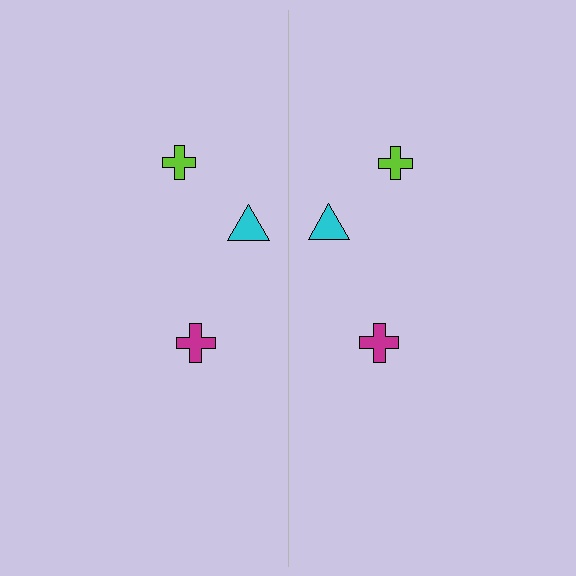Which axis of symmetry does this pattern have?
The pattern has a vertical axis of symmetry running through the center of the image.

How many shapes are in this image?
There are 6 shapes in this image.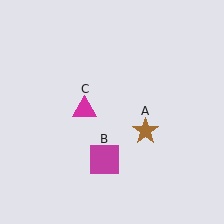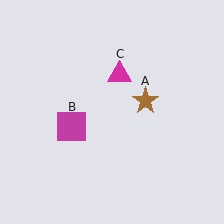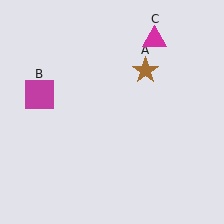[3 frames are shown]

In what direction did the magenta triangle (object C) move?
The magenta triangle (object C) moved up and to the right.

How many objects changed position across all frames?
3 objects changed position: brown star (object A), magenta square (object B), magenta triangle (object C).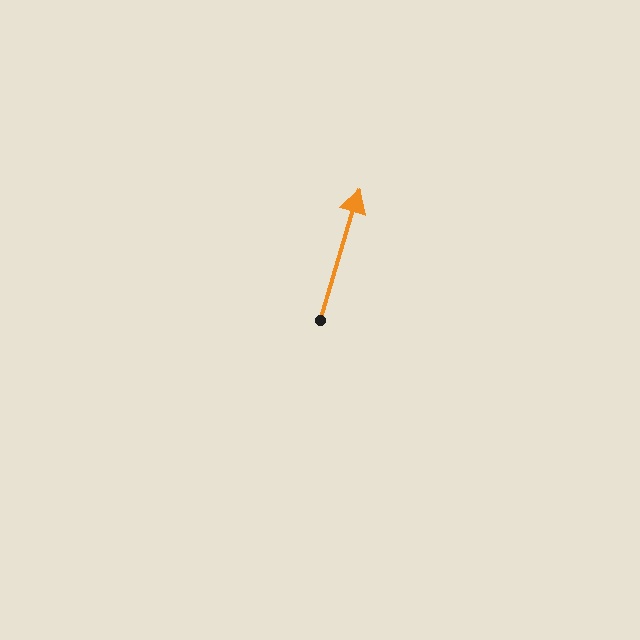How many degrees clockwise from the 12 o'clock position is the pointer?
Approximately 17 degrees.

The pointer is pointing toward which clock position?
Roughly 1 o'clock.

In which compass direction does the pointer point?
North.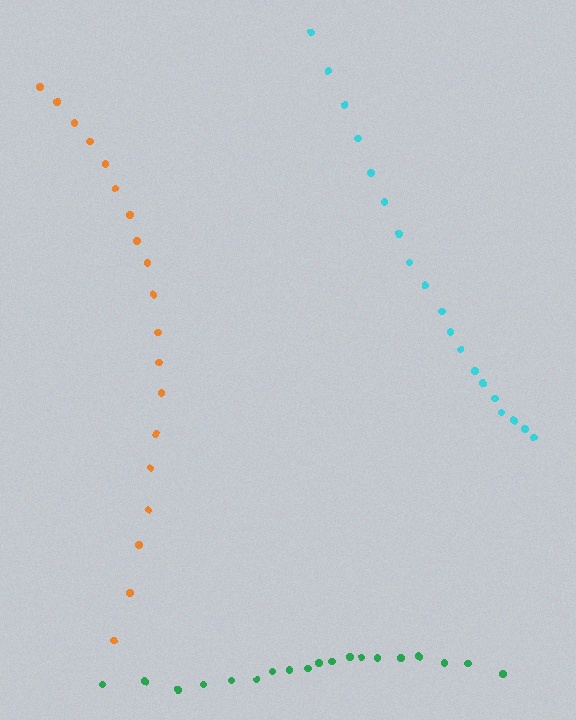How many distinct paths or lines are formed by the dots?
There are 3 distinct paths.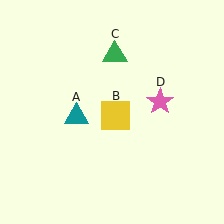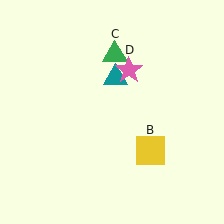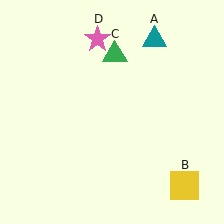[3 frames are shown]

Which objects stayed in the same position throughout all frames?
Green triangle (object C) remained stationary.